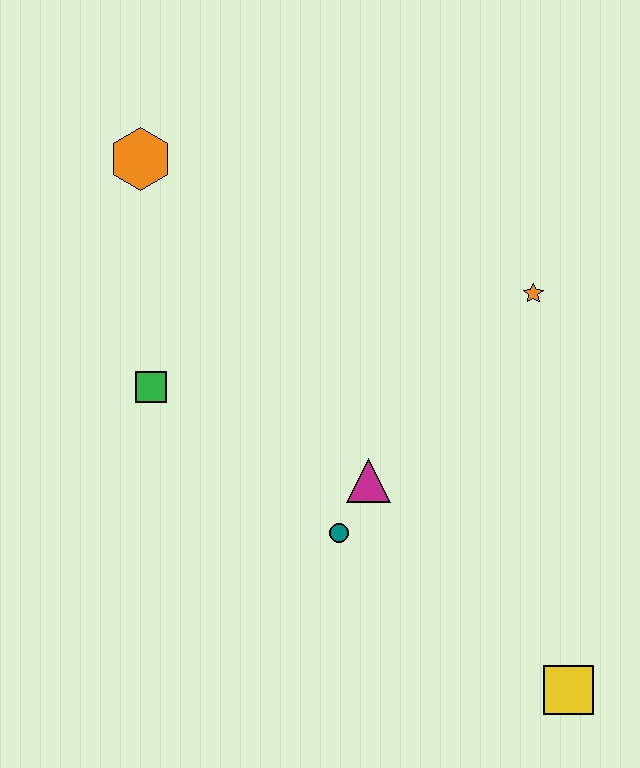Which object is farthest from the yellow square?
The orange hexagon is farthest from the yellow square.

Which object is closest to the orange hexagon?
The green square is closest to the orange hexagon.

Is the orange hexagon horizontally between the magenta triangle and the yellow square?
No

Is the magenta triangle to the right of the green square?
Yes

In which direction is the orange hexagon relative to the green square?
The orange hexagon is above the green square.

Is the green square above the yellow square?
Yes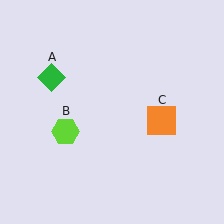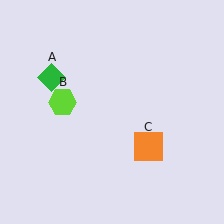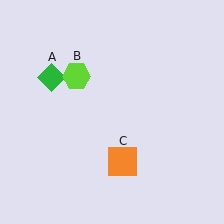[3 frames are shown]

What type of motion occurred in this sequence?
The lime hexagon (object B), orange square (object C) rotated clockwise around the center of the scene.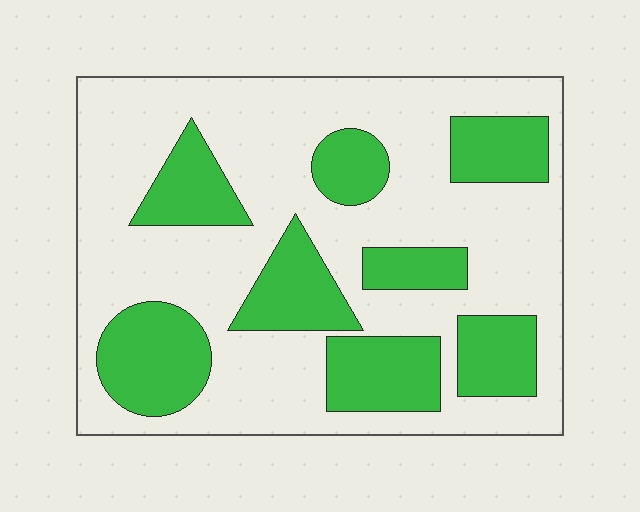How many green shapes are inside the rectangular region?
8.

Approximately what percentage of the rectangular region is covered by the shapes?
Approximately 30%.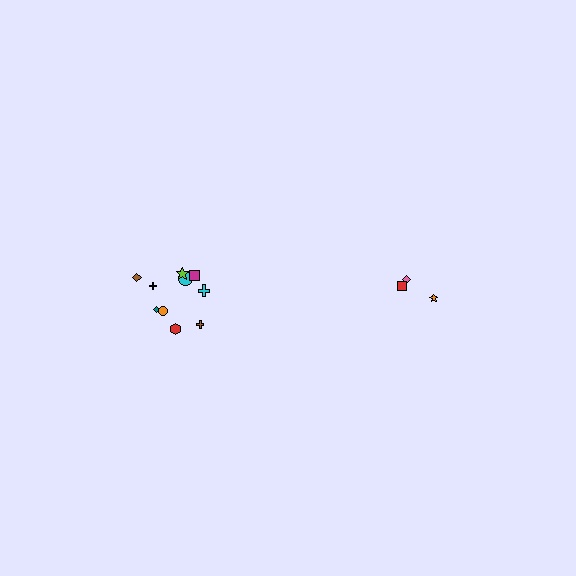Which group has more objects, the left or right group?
The left group.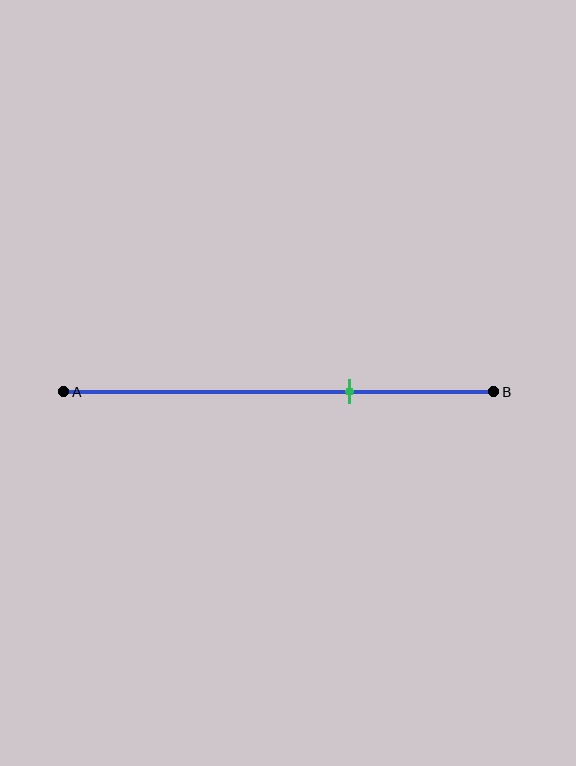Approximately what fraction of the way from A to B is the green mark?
The green mark is approximately 65% of the way from A to B.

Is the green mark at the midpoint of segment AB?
No, the mark is at about 65% from A, not at the 50% midpoint.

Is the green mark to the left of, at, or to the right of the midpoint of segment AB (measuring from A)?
The green mark is to the right of the midpoint of segment AB.